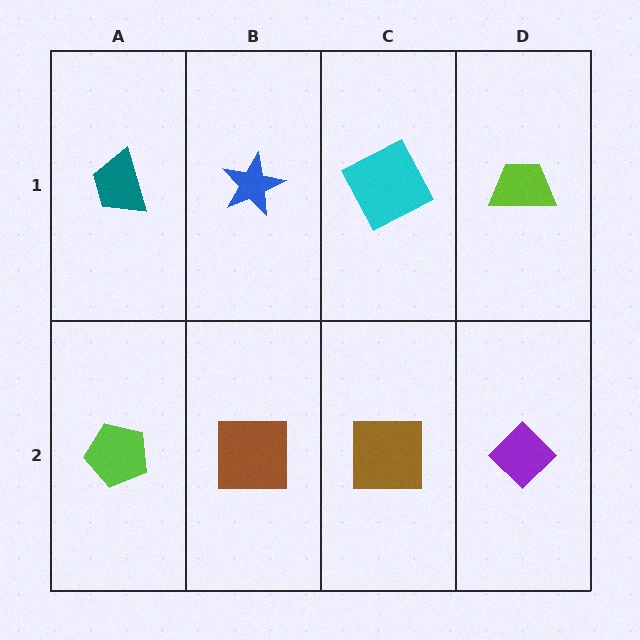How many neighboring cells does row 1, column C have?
3.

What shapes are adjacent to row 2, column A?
A teal trapezoid (row 1, column A), a brown square (row 2, column B).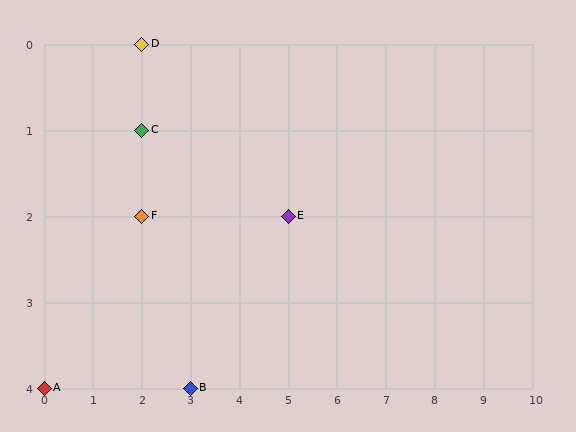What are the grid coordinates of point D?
Point D is at grid coordinates (2, 0).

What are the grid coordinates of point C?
Point C is at grid coordinates (2, 1).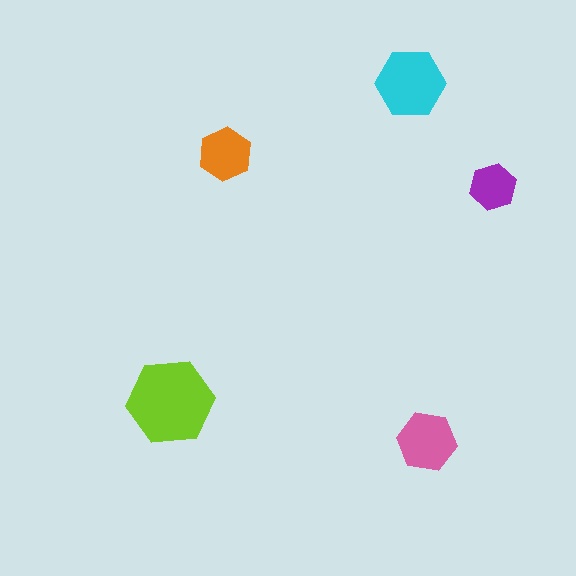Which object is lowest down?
The pink hexagon is bottommost.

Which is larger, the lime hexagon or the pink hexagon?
The lime one.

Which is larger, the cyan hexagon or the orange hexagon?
The cyan one.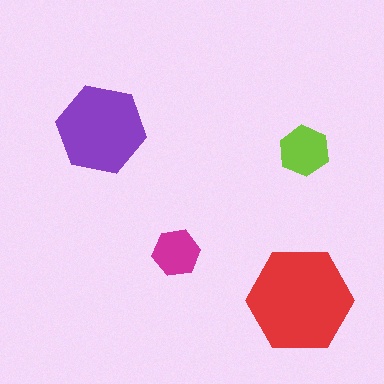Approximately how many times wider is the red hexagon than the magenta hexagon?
About 2 times wider.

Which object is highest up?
The purple hexagon is topmost.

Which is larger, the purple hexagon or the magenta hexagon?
The purple one.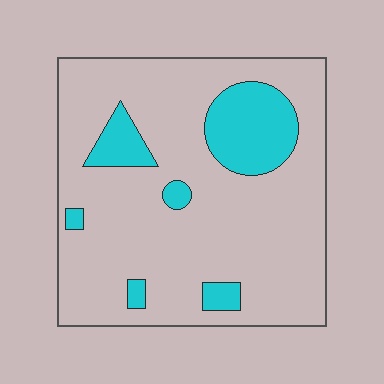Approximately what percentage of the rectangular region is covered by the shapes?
Approximately 15%.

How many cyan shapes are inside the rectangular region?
6.